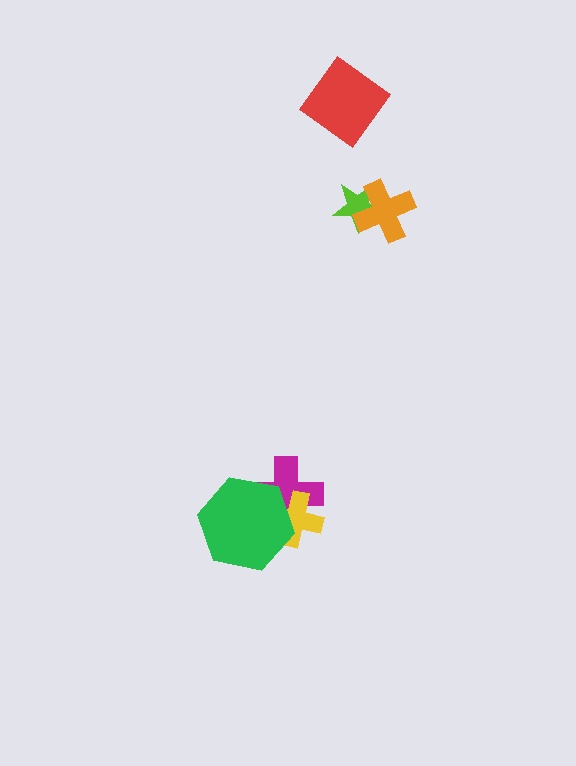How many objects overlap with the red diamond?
0 objects overlap with the red diamond.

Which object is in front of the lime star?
The orange cross is in front of the lime star.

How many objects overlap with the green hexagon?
2 objects overlap with the green hexagon.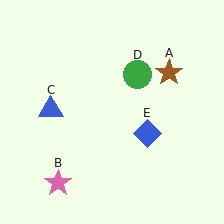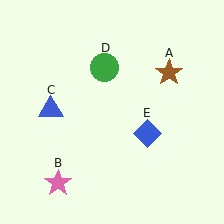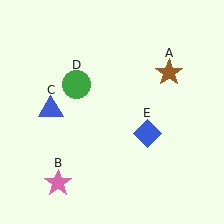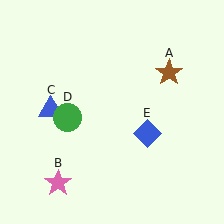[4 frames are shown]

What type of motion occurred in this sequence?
The green circle (object D) rotated counterclockwise around the center of the scene.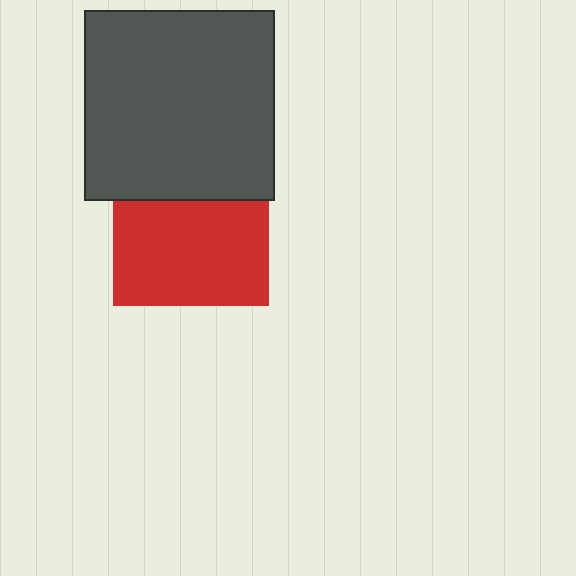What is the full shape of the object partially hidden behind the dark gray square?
The partially hidden object is a red square.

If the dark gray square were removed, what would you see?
You would see the complete red square.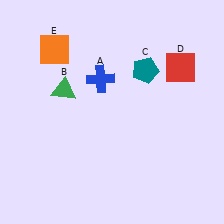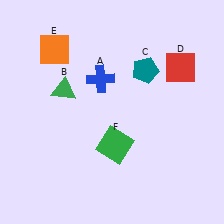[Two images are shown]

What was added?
A green square (F) was added in Image 2.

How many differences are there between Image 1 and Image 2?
There is 1 difference between the two images.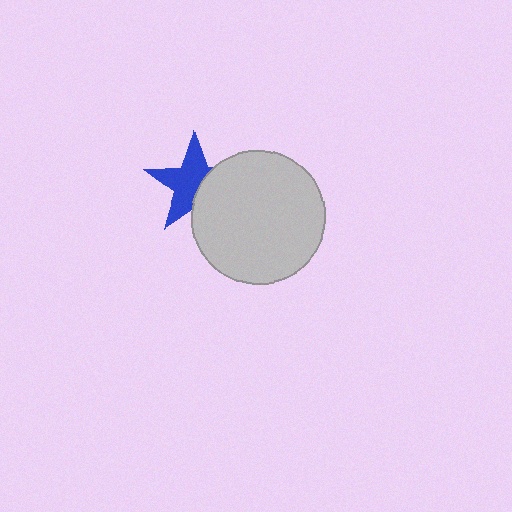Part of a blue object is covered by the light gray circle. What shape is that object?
It is a star.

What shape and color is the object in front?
The object in front is a light gray circle.